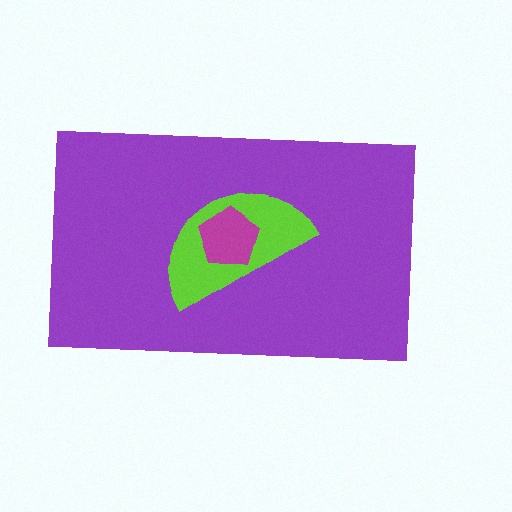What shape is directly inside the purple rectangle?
The lime semicircle.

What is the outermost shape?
The purple rectangle.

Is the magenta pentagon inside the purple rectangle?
Yes.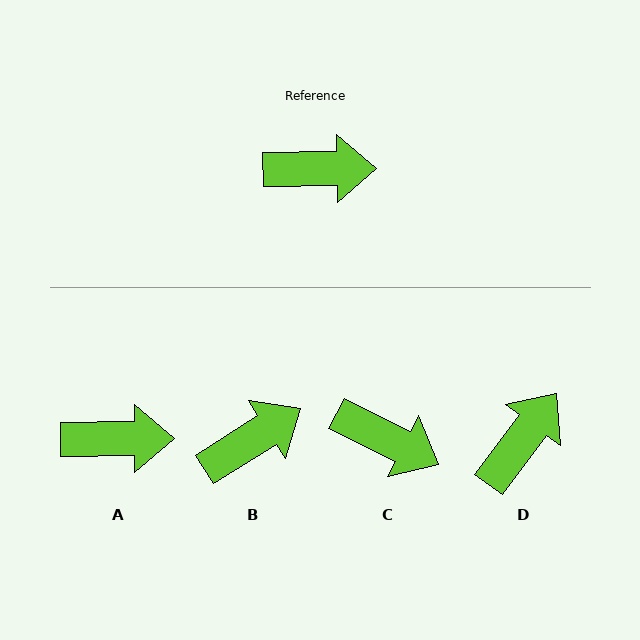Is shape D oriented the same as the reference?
No, it is off by about 53 degrees.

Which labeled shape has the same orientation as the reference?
A.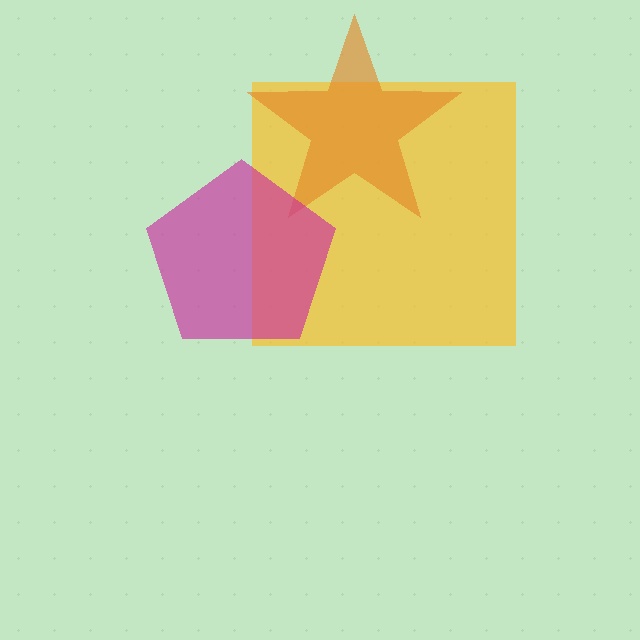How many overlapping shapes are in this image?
There are 3 overlapping shapes in the image.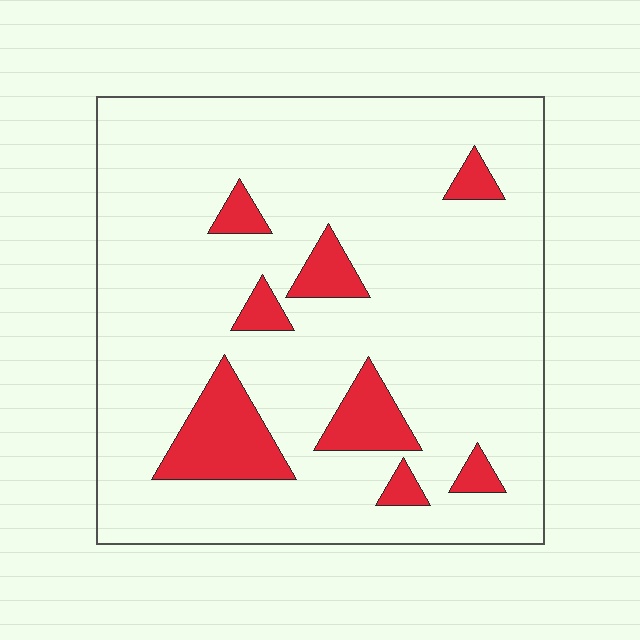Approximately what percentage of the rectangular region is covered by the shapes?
Approximately 15%.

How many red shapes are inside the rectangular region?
8.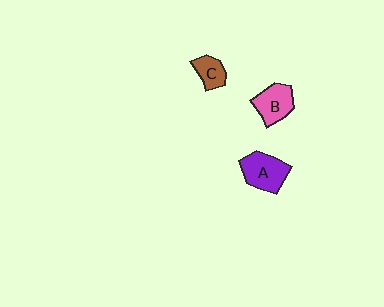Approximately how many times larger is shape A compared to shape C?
Approximately 1.8 times.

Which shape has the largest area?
Shape A (purple).